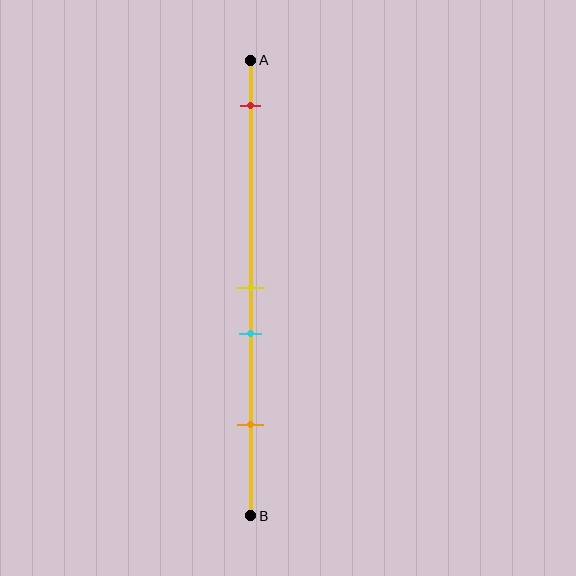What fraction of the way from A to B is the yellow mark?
The yellow mark is approximately 50% (0.5) of the way from A to B.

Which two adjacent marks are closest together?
The yellow and cyan marks are the closest adjacent pair.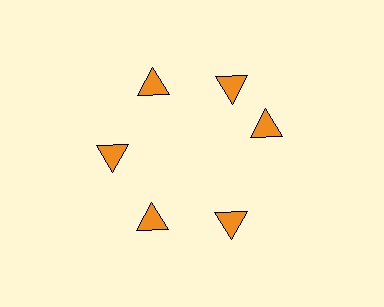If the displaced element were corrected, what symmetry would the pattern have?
It would have 6-fold rotational symmetry — the pattern would map onto itself every 60 degrees.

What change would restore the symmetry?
The symmetry would be restored by rotating it back into even spacing with its neighbors so that all 6 triangles sit at equal angles and equal distance from the center.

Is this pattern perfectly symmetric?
No. The 6 orange triangles are arranged in a ring, but one element near the 3 o'clock position is rotated out of alignment along the ring, breaking the 6-fold rotational symmetry.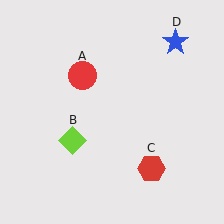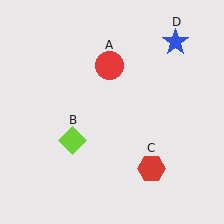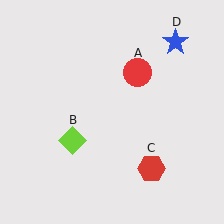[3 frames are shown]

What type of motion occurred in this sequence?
The red circle (object A) rotated clockwise around the center of the scene.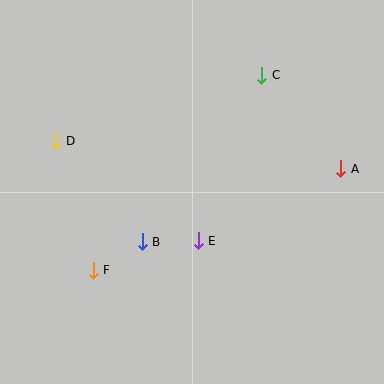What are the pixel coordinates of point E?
Point E is at (198, 241).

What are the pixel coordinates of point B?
Point B is at (142, 242).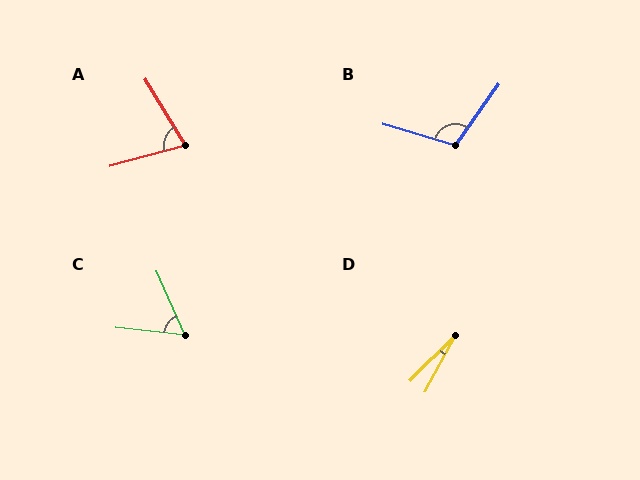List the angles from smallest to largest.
D (17°), C (60°), A (74°), B (109°).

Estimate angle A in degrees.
Approximately 74 degrees.